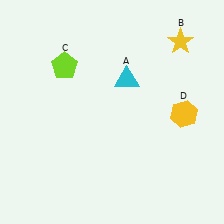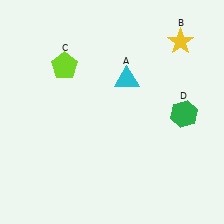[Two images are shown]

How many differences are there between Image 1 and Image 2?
There is 1 difference between the two images.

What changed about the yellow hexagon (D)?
In Image 1, D is yellow. In Image 2, it changed to green.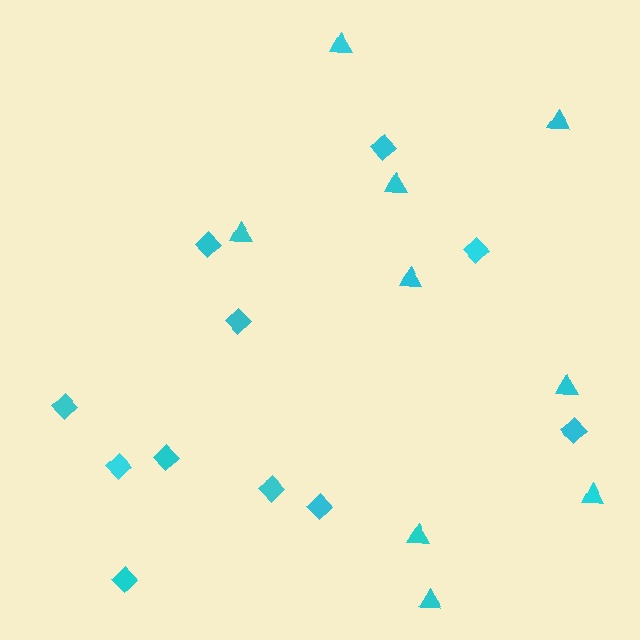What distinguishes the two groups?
There are 2 groups: one group of diamonds (11) and one group of triangles (9).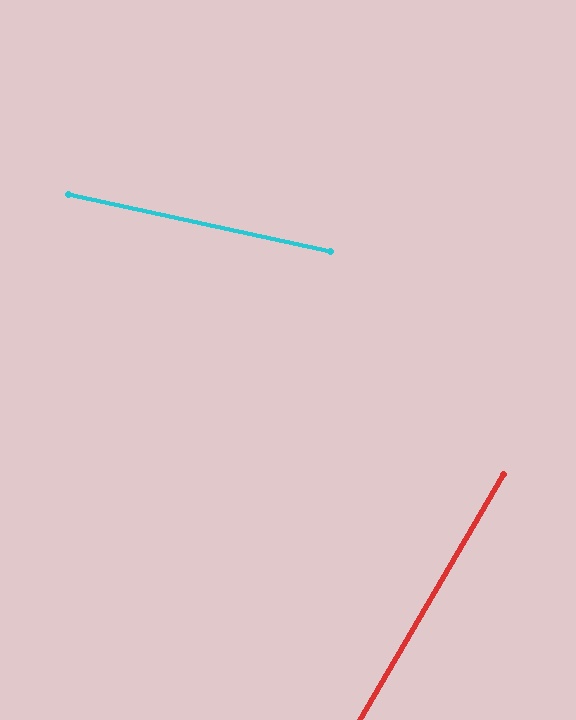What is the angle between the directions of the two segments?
Approximately 72 degrees.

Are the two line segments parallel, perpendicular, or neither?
Neither parallel nor perpendicular — they differ by about 72°.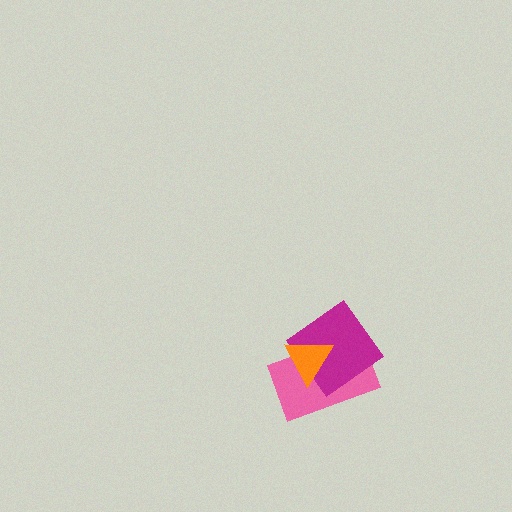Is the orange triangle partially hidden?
No, no other shape covers it.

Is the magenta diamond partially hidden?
Yes, it is partially covered by another shape.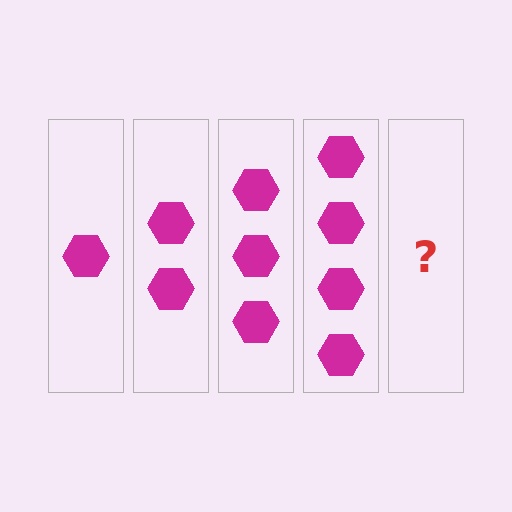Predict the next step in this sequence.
The next step is 5 hexagons.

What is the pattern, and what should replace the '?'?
The pattern is that each step adds one more hexagon. The '?' should be 5 hexagons.